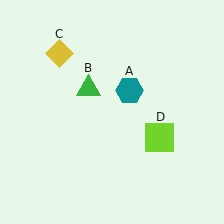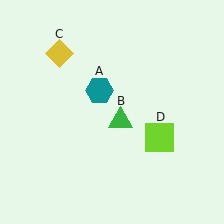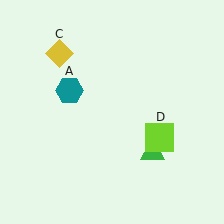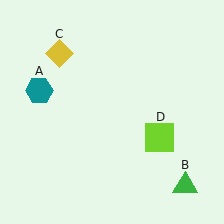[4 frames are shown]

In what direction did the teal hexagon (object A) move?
The teal hexagon (object A) moved left.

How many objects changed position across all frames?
2 objects changed position: teal hexagon (object A), green triangle (object B).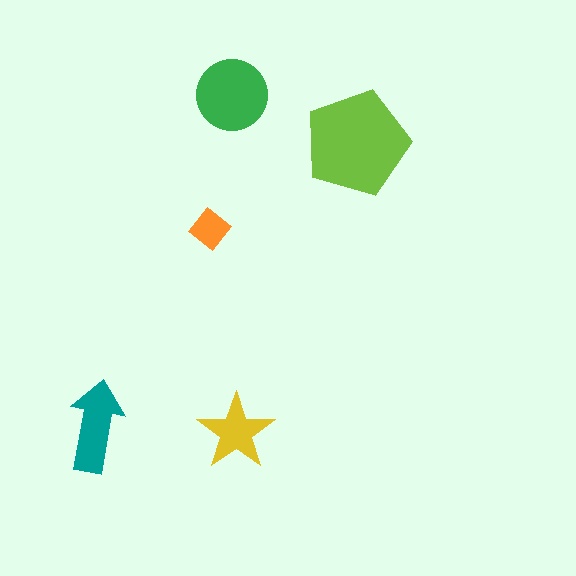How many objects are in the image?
There are 5 objects in the image.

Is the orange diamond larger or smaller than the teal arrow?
Smaller.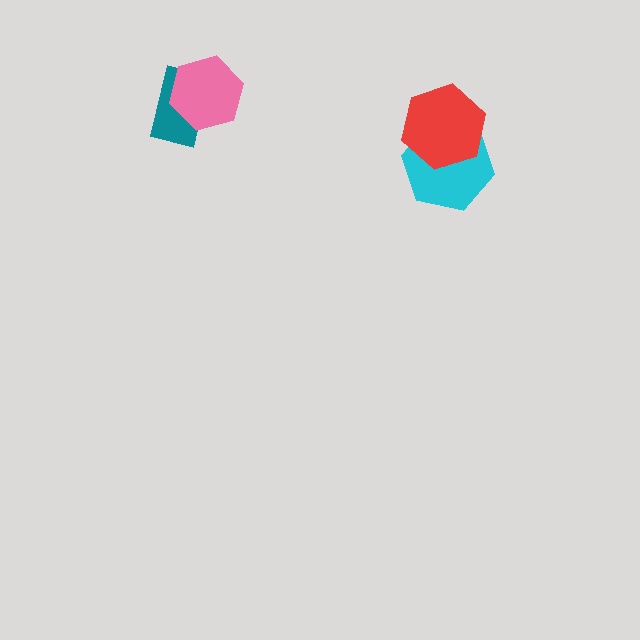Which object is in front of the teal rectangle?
The pink hexagon is in front of the teal rectangle.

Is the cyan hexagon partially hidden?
Yes, it is partially covered by another shape.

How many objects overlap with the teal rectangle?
1 object overlaps with the teal rectangle.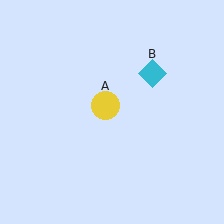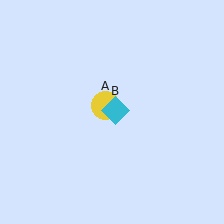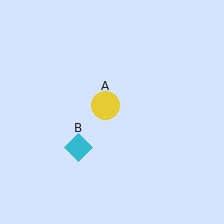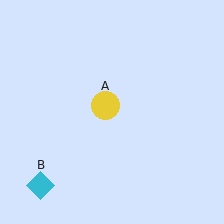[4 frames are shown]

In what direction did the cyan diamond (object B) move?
The cyan diamond (object B) moved down and to the left.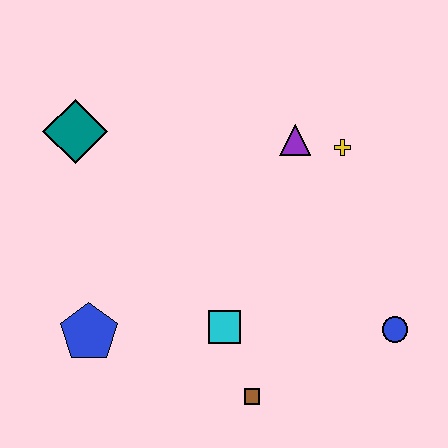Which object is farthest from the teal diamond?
The blue circle is farthest from the teal diamond.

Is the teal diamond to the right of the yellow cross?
No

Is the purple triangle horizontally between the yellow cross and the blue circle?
No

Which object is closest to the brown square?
The cyan square is closest to the brown square.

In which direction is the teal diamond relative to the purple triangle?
The teal diamond is to the left of the purple triangle.